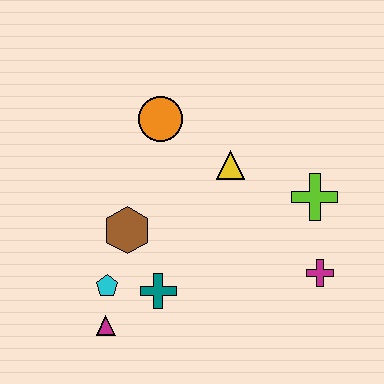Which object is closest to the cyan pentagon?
The magenta triangle is closest to the cyan pentagon.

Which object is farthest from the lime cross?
The magenta triangle is farthest from the lime cross.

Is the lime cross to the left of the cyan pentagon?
No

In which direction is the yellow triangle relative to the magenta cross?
The yellow triangle is above the magenta cross.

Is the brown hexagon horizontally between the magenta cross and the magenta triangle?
Yes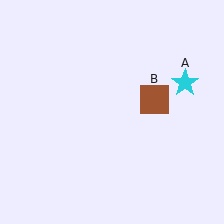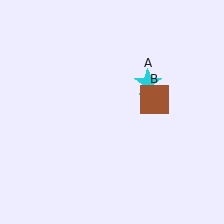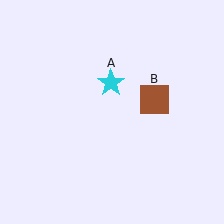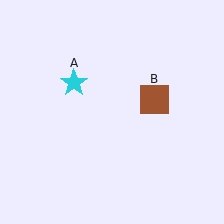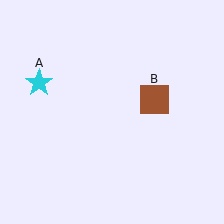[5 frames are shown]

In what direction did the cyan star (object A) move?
The cyan star (object A) moved left.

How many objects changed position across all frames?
1 object changed position: cyan star (object A).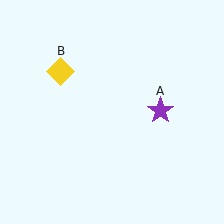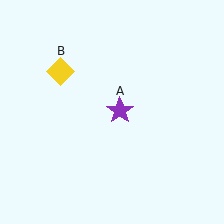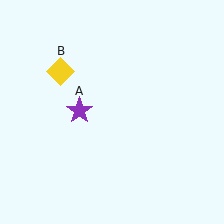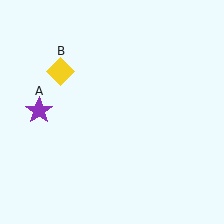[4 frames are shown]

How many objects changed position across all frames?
1 object changed position: purple star (object A).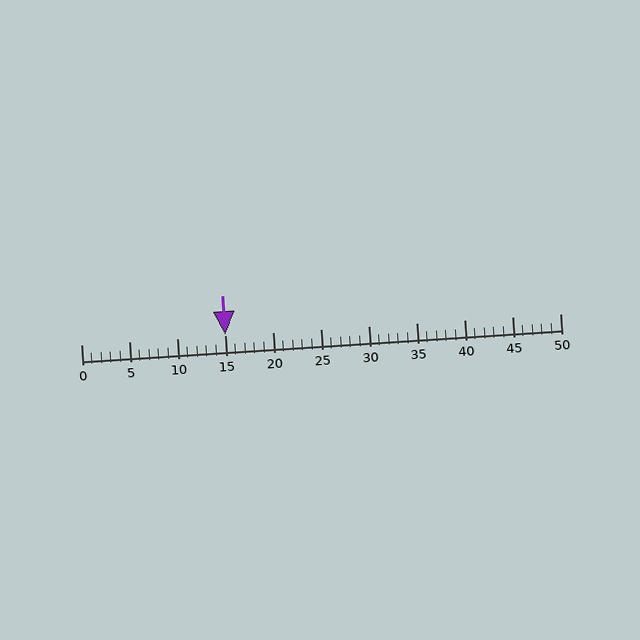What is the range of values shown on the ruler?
The ruler shows values from 0 to 50.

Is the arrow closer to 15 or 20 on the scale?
The arrow is closer to 15.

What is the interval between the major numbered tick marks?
The major tick marks are spaced 5 units apart.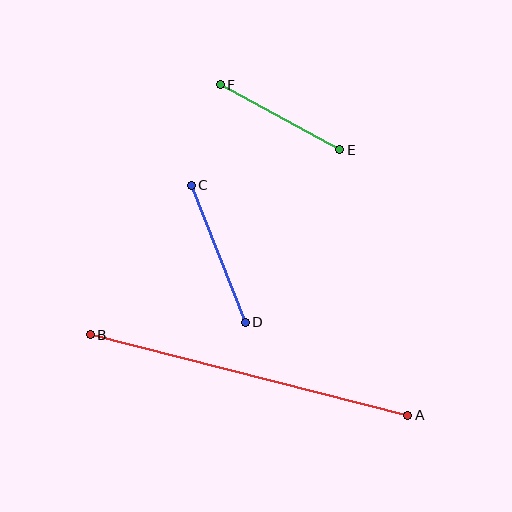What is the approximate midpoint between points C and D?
The midpoint is at approximately (218, 254) pixels.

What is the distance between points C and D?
The distance is approximately 147 pixels.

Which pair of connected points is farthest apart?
Points A and B are farthest apart.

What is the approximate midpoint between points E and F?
The midpoint is at approximately (280, 117) pixels.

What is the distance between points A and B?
The distance is approximately 328 pixels.